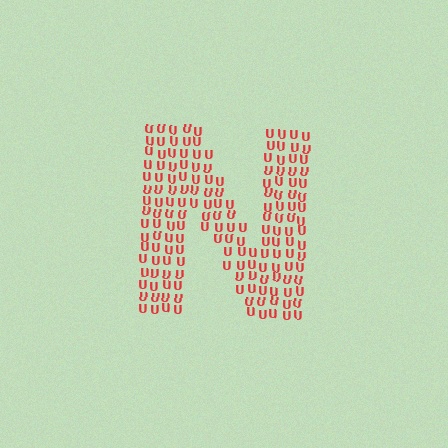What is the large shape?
The large shape is the letter N.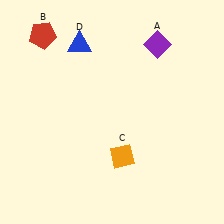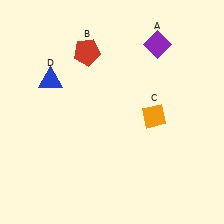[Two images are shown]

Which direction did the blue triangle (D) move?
The blue triangle (D) moved down.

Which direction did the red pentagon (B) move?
The red pentagon (B) moved right.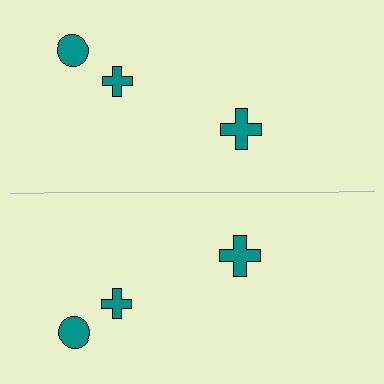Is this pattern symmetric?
Yes, this pattern has bilateral (reflection) symmetry.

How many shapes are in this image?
There are 6 shapes in this image.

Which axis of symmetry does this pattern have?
The pattern has a horizontal axis of symmetry running through the center of the image.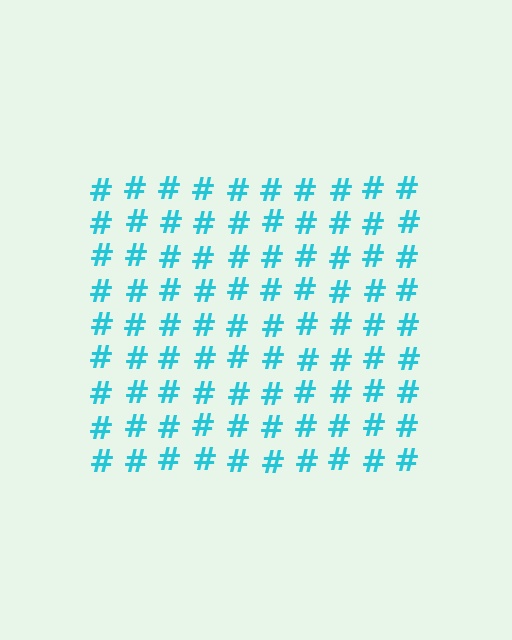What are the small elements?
The small elements are hash symbols.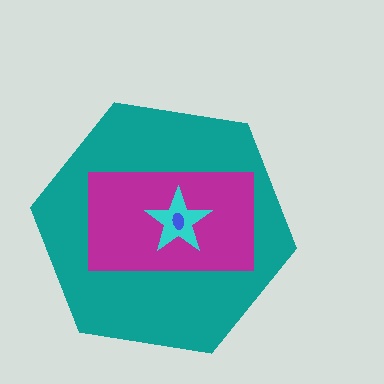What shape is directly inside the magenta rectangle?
The cyan star.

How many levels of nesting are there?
4.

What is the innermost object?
The blue ellipse.